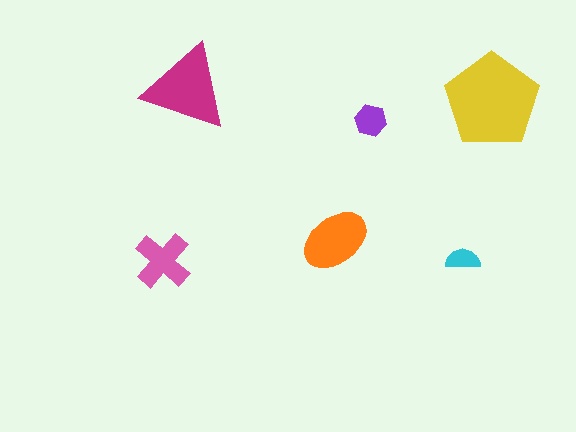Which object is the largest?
The yellow pentagon.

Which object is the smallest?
The cyan semicircle.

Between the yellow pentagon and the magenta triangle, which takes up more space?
The yellow pentagon.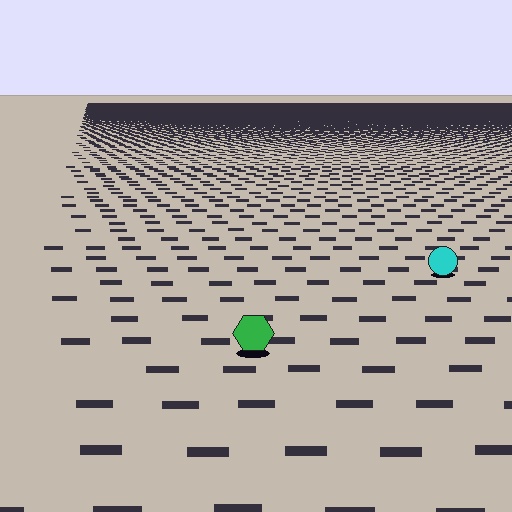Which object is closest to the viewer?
The green hexagon is closest. The texture marks near it are larger and more spread out.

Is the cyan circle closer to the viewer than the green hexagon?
No. The green hexagon is closer — you can tell from the texture gradient: the ground texture is coarser near it.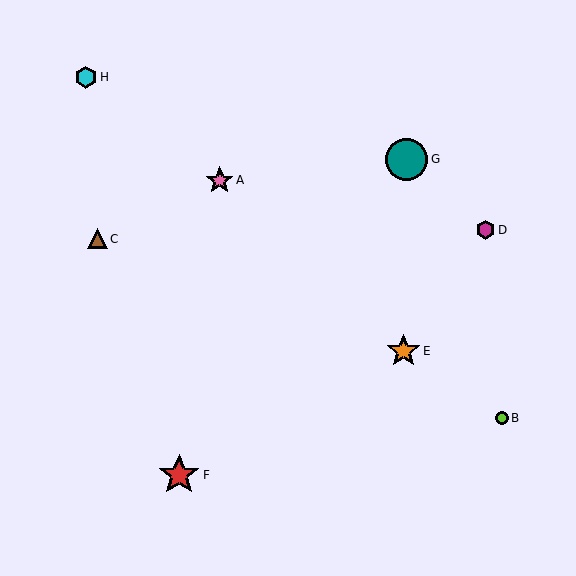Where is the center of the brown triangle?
The center of the brown triangle is at (97, 239).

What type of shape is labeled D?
Shape D is a magenta hexagon.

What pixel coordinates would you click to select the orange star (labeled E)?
Click at (404, 351) to select the orange star E.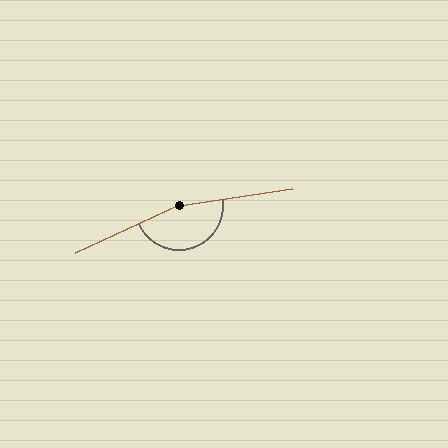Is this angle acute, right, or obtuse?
It is obtuse.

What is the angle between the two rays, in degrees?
Approximately 164 degrees.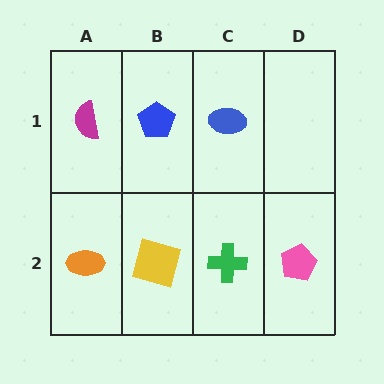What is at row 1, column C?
A blue ellipse.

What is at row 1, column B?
A blue pentagon.